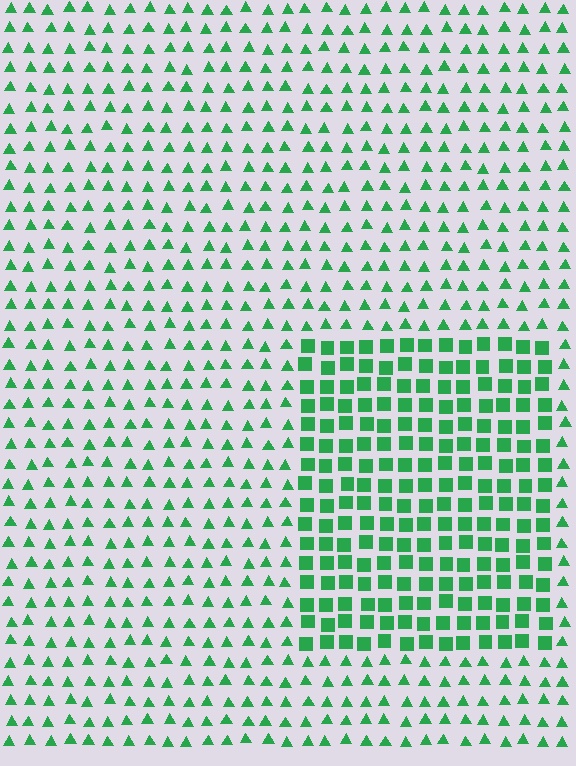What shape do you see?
I see a rectangle.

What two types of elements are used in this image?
The image uses squares inside the rectangle region and triangles outside it.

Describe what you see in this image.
The image is filled with small green elements arranged in a uniform grid. A rectangle-shaped region contains squares, while the surrounding area contains triangles. The boundary is defined purely by the change in element shape.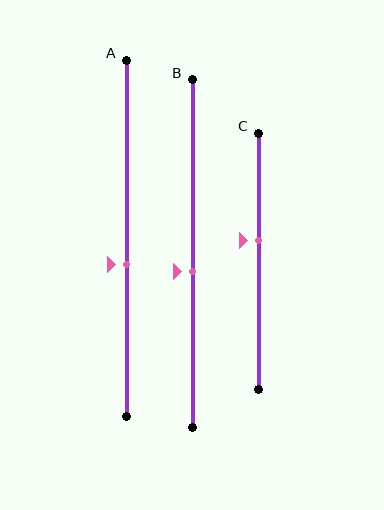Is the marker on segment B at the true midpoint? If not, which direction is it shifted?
No, the marker on segment B is shifted downward by about 5% of the segment length.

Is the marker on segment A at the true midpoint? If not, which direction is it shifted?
No, the marker on segment A is shifted downward by about 7% of the segment length.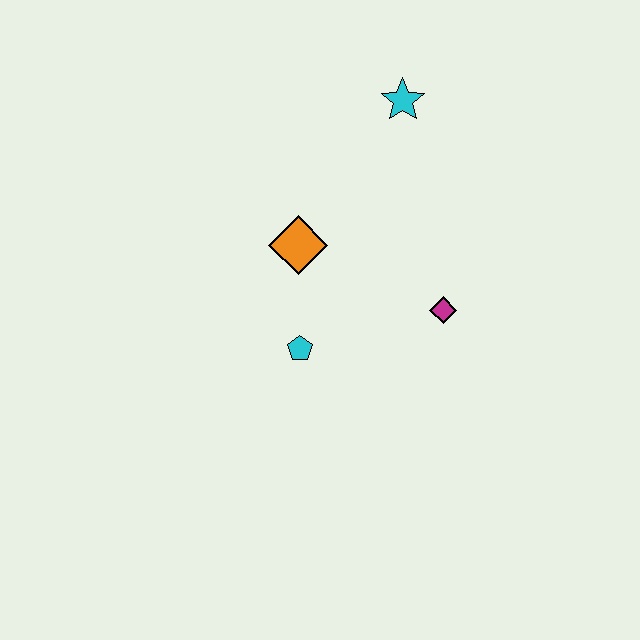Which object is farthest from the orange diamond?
The cyan star is farthest from the orange diamond.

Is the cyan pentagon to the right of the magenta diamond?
No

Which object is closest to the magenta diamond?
The cyan pentagon is closest to the magenta diamond.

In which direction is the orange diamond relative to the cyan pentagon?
The orange diamond is above the cyan pentagon.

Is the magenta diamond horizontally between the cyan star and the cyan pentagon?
No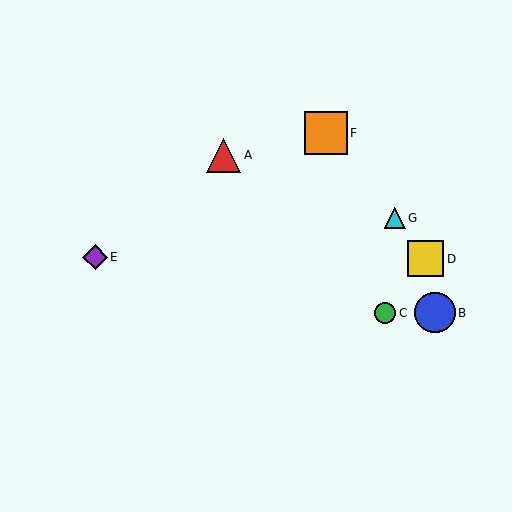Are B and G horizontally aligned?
No, B is at y≈313 and G is at y≈218.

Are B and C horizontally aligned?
Yes, both are at y≈313.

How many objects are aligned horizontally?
2 objects (B, C) are aligned horizontally.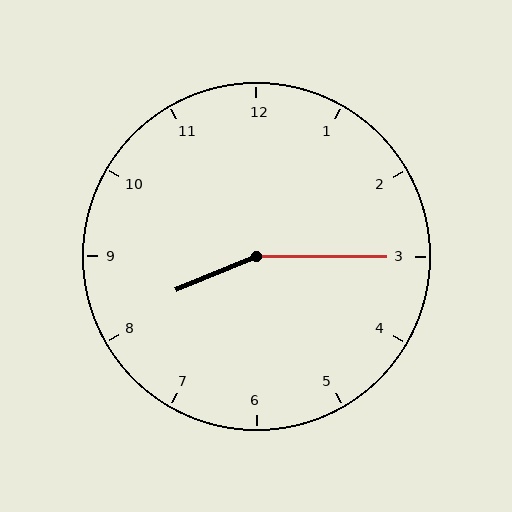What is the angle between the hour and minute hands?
Approximately 158 degrees.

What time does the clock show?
8:15.